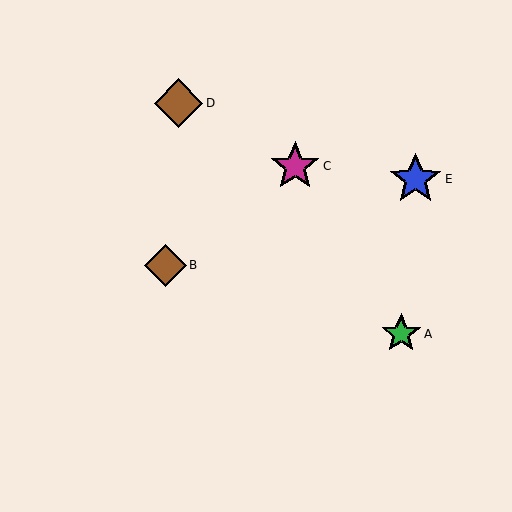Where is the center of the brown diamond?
The center of the brown diamond is at (165, 265).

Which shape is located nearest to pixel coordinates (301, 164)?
The magenta star (labeled C) at (295, 166) is nearest to that location.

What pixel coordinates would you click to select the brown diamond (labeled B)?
Click at (165, 265) to select the brown diamond B.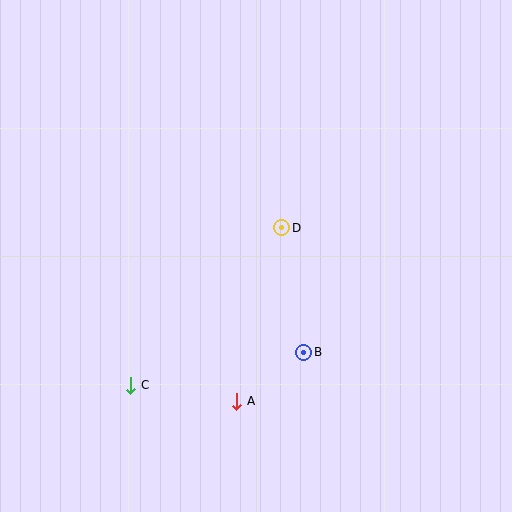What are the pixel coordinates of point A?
Point A is at (237, 401).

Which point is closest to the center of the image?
Point D at (282, 228) is closest to the center.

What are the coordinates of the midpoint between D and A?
The midpoint between D and A is at (259, 315).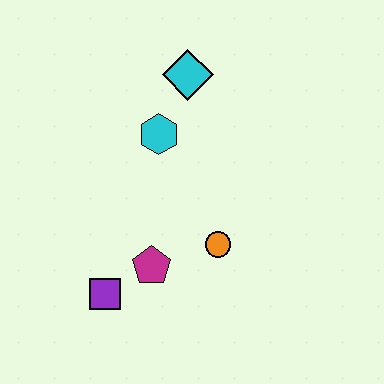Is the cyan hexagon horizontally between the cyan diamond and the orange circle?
No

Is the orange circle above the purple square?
Yes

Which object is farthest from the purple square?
The cyan diamond is farthest from the purple square.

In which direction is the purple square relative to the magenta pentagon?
The purple square is to the left of the magenta pentagon.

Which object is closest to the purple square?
The magenta pentagon is closest to the purple square.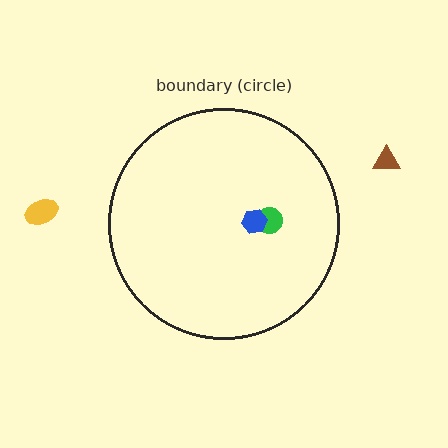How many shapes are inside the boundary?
2 inside, 2 outside.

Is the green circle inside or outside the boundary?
Inside.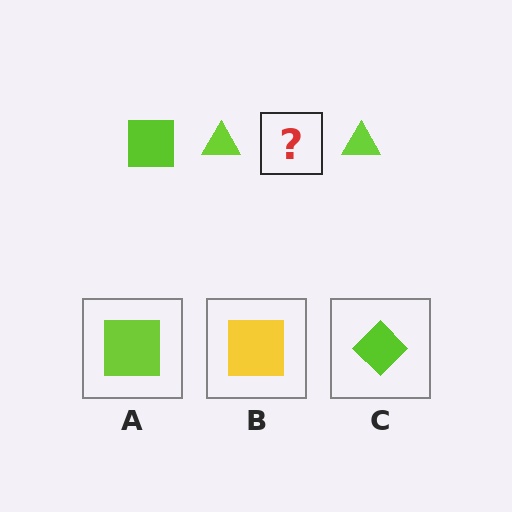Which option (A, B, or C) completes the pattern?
A.